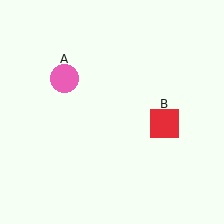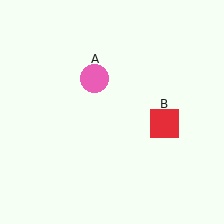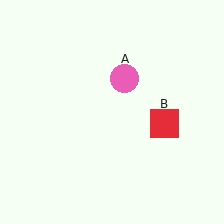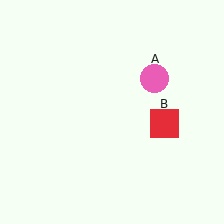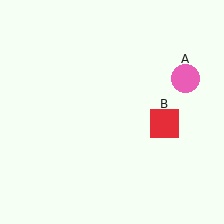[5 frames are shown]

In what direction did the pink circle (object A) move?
The pink circle (object A) moved right.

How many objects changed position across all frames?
1 object changed position: pink circle (object A).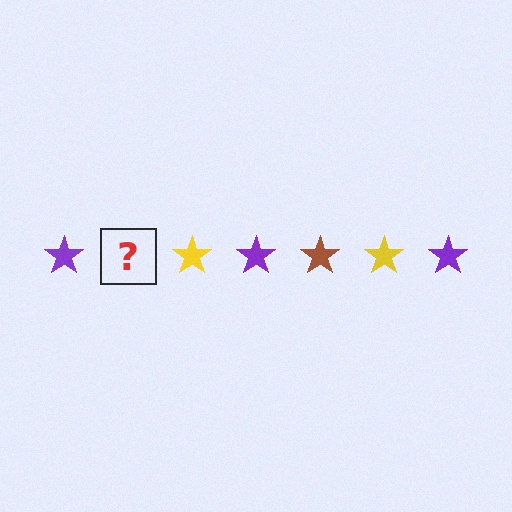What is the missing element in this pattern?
The missing element is a brown star.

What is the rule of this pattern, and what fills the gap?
The rule is that the pattern cycles through purple, brown, yellow stars. The gap should be filled with a brown star.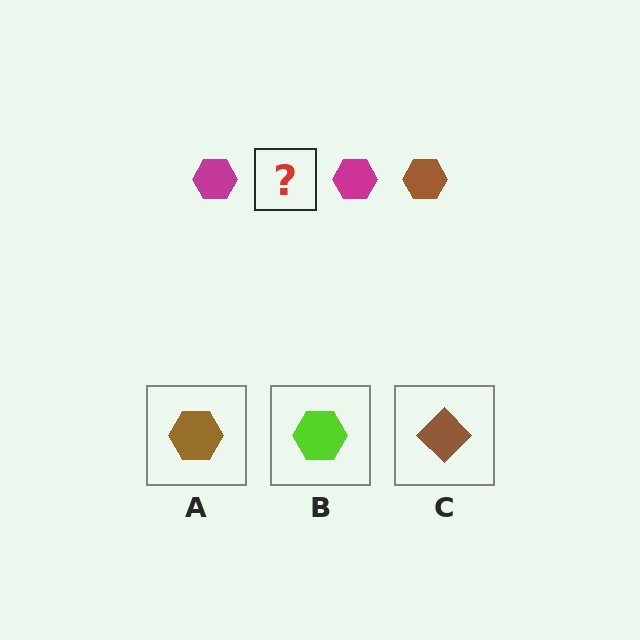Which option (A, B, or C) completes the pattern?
A.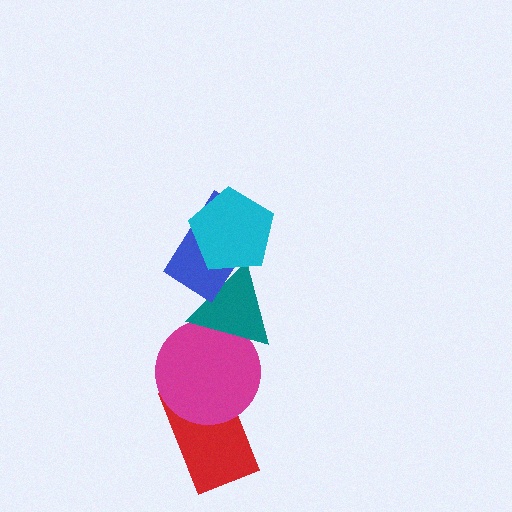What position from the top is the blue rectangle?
The blue rectangle is 2nd from the top.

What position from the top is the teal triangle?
The teal triangle is 3rd from the top.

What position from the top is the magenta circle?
The magenta circle is 4th from the top.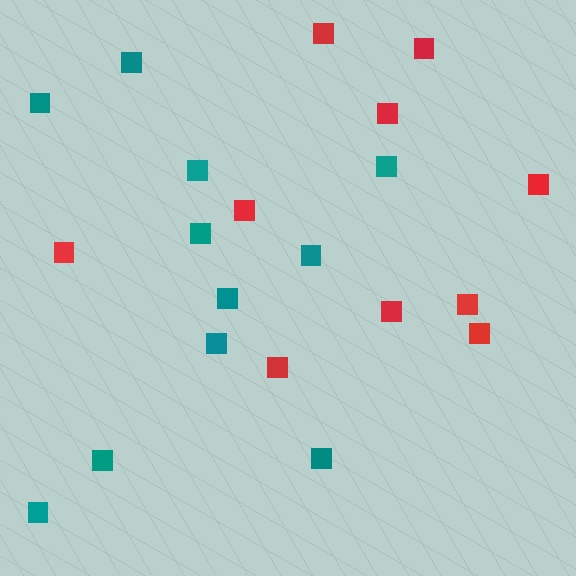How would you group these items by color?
There are 2 groups: one group of red squares (10) and one group of teal squares (11).